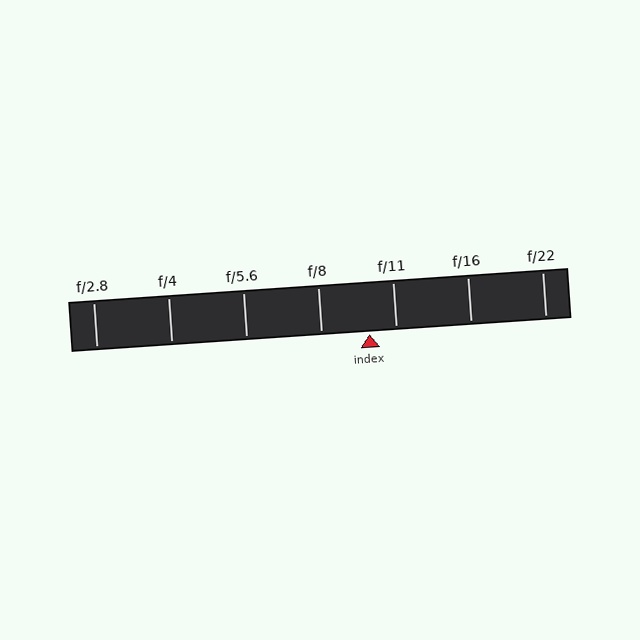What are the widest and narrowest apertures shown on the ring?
The widest aperture shown is f/2.8 and the narrowest is f/22.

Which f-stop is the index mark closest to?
The index mark is closest to f/11.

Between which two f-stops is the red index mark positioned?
The index mark is between f/8 and f/11.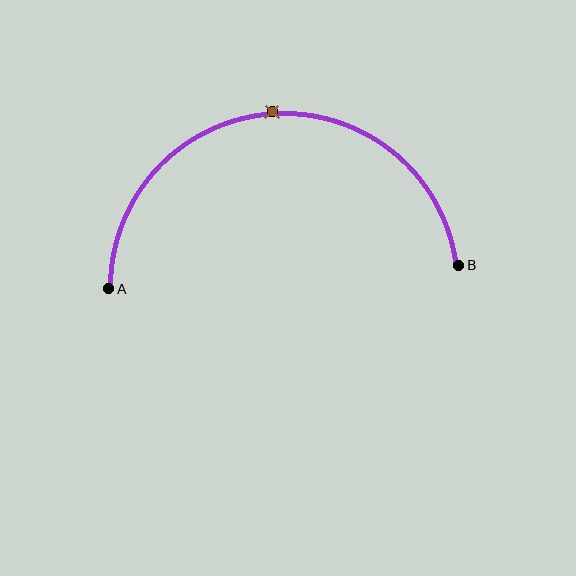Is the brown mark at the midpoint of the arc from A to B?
Yes. The brown mark lies on the arc at equal arc-length from both A and B — it is the arc midpoint.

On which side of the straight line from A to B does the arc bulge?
The arc bulges above the straight line connecting A and B.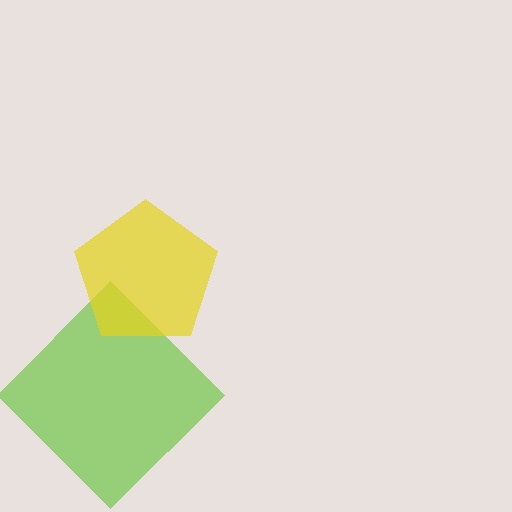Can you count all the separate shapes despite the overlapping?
Yes, there are 2 separate shapes.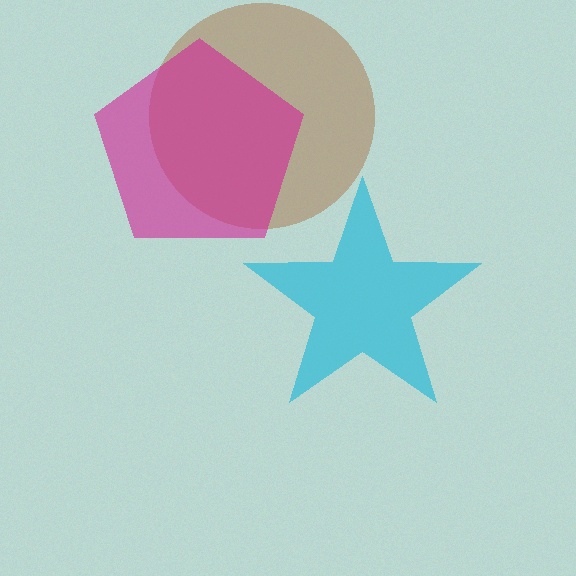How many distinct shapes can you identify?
There are 3 distinct shapes: a cyan star, a brown circle, a magenta pentagon.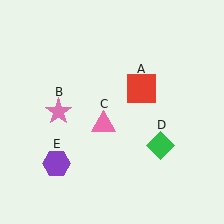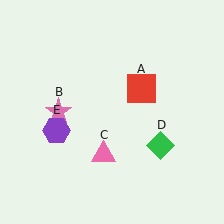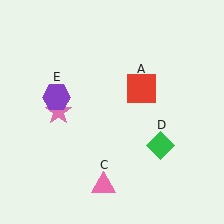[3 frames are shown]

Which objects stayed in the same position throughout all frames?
Red square (object A) and pink star (object B) and green diamond (object D) remained stationary.